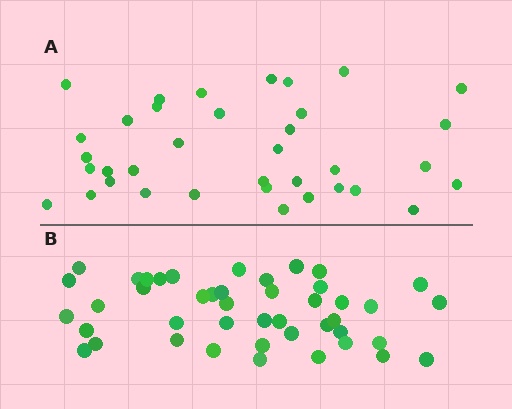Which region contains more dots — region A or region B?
Region B (the bottom region) has more dots.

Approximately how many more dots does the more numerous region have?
Region B has roughly 8 or so more dots than region A.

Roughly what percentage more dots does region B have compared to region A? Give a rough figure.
About 20% more.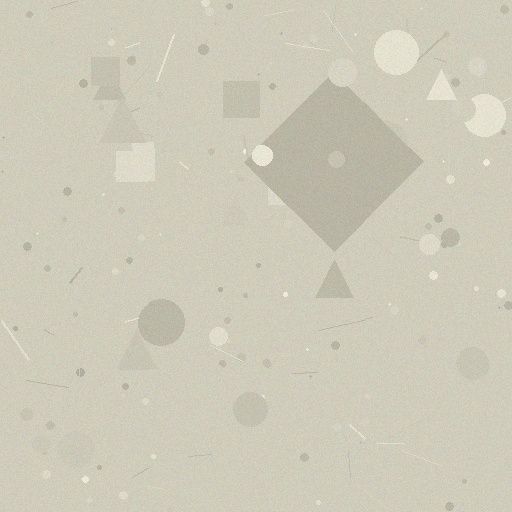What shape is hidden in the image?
A diamond is hidden in the image.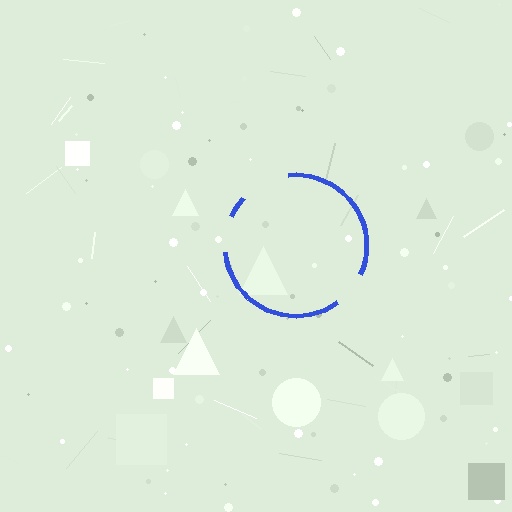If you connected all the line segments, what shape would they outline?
They would outline a circle.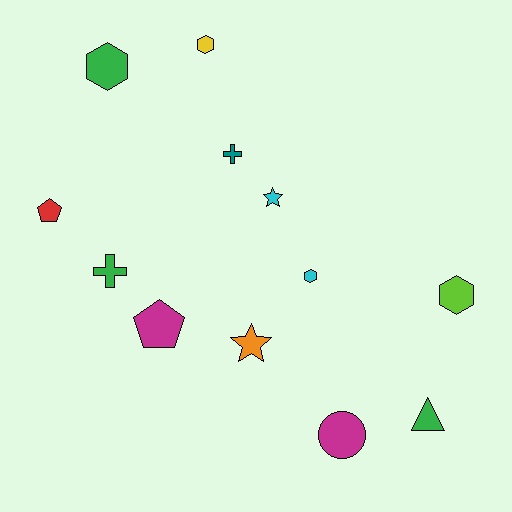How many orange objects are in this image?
There is 1 orange object.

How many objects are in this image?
There are 12 objects.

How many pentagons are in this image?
There are 2 pentagons.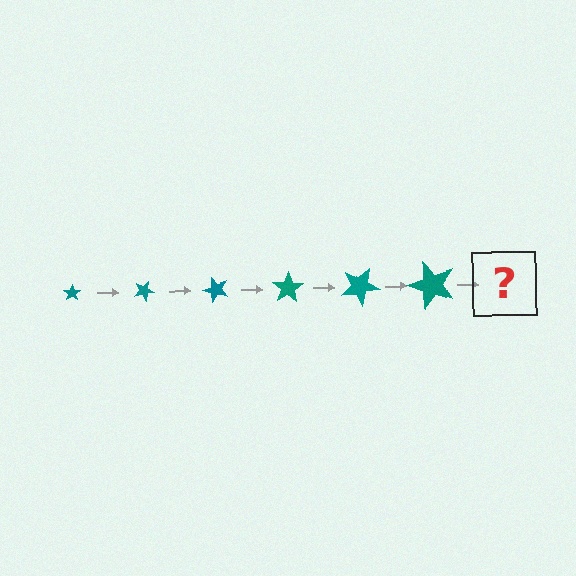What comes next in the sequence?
The next element should be a star, larger than the previous one and rotated 150 degrees from the start.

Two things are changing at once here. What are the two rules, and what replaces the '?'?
The two rules are that the star grows larger each step and it rotates 25 degrees each step. The '?' should be a star, larger than the previous one and rotated 150 degrees from the start.